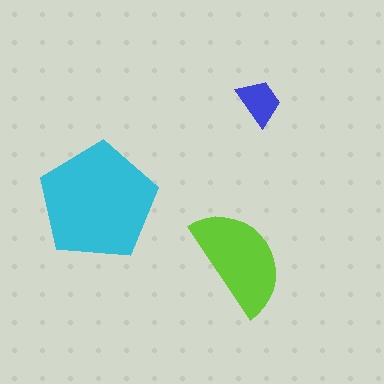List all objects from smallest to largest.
The blue trapezoid, the lime semicircle, the cyan pentagon.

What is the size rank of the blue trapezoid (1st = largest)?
3rd.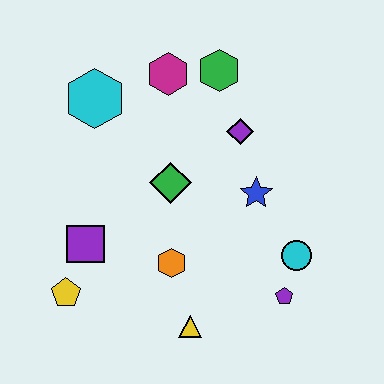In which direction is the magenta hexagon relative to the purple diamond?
The magenta hexagon is to the left of the purple diamond.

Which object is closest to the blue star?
The purple diamond is closest to the blue star.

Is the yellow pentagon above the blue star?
No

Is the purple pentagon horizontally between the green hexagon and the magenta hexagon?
No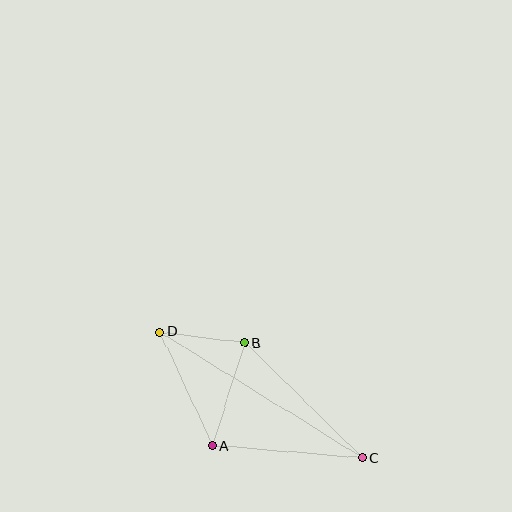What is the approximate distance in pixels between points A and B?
The distance between A and B is approximately 108 pixels.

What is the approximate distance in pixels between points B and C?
The distance between B and C is approximately 165 pixels.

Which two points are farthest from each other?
Points C and D are farthest from each other.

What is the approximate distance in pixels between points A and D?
The distance between A and D is approximately 125 pixels.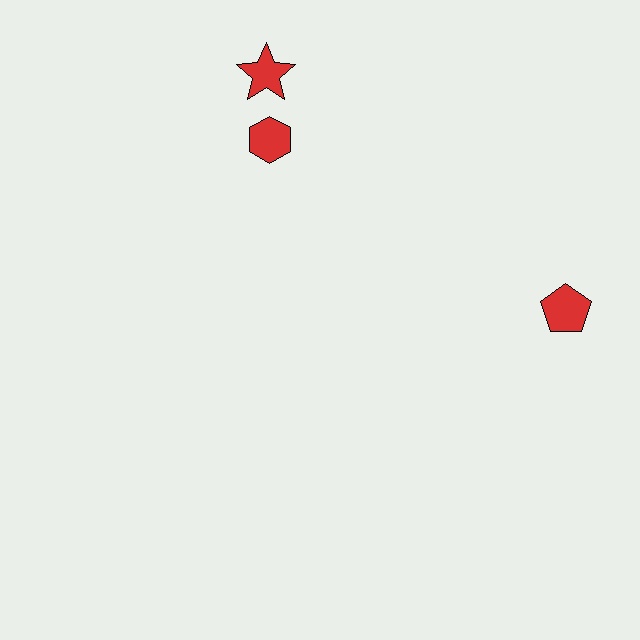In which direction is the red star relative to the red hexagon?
The red star is above the red hexagon.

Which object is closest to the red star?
The red hexagon is closest to the red star.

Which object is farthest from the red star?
The red pentagon is farthest from the red star.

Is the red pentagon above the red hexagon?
No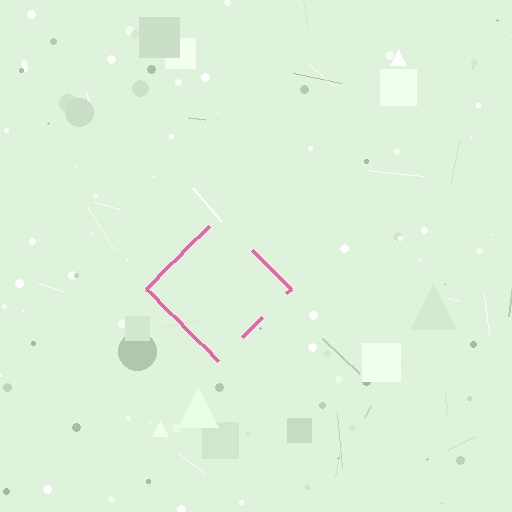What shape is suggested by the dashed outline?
The dashed outline suggests a diamond.